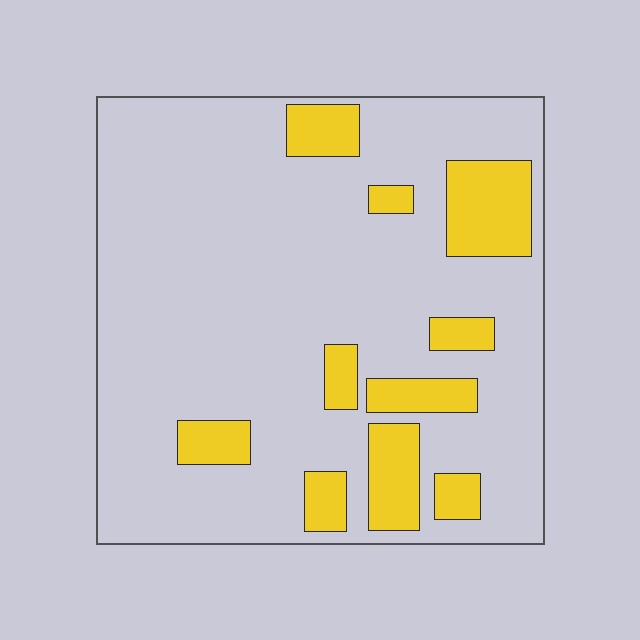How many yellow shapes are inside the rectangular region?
10.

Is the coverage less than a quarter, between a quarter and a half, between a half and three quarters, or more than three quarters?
Less than a quarter.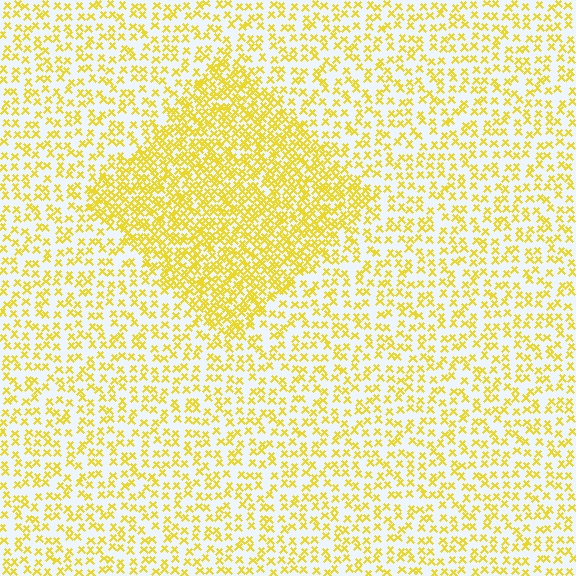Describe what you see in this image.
The image contains small yellow elements arranged at two different densities. A diamond-shaped region is visible where the elements are more densely packed than the surrounding area.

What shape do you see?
I see a diamond.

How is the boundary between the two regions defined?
The boundary is defined by a change in element density (approximately 2.2x ratio). All elements are the same color, size, and shape.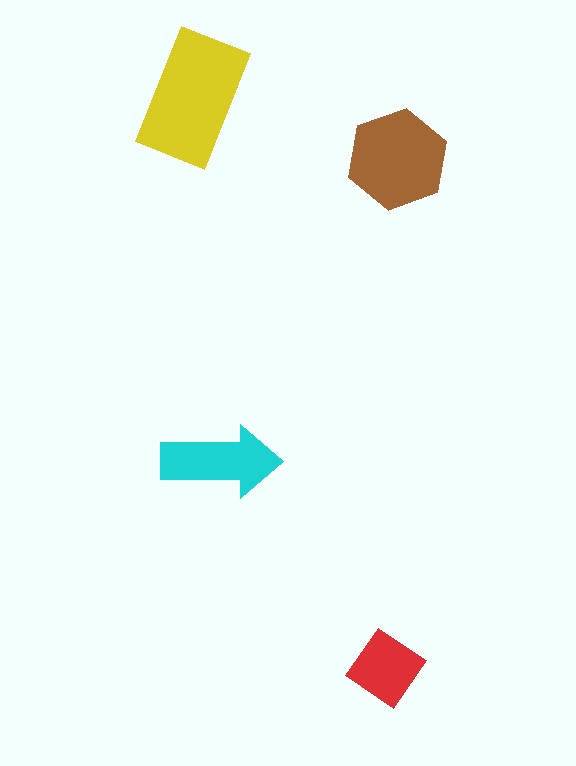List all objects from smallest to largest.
The red diamond, the cyan arrow, the brown hexagon, the yellow rectangle.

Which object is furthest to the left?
The yellow rectangle is leftmost.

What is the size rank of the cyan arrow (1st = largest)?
3rd.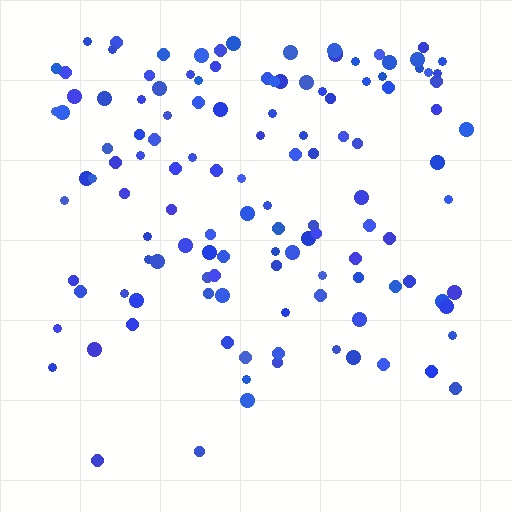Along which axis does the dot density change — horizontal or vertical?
Vertical.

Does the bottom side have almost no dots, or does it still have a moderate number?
Still a moderate number, just noticeably fewer than the top.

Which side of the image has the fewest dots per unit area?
The bottom.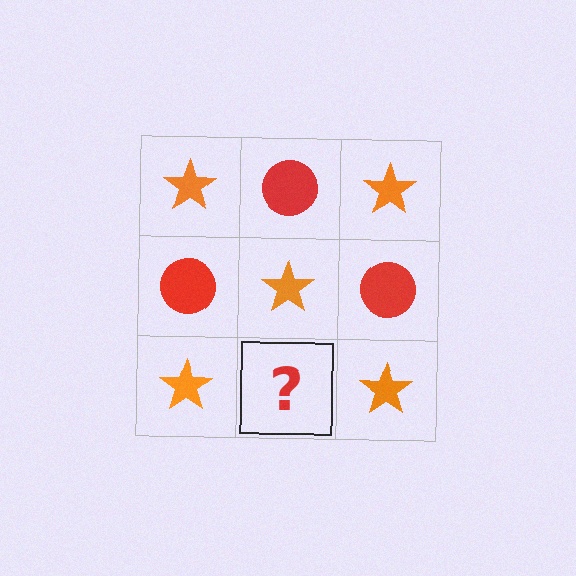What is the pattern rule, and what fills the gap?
The rule is that it alternates orange star and red circle in a checkerboard pattern. The gap should be filled with a red circle.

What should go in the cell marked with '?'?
The missing cell should contain a red circle.